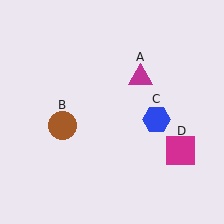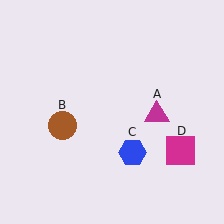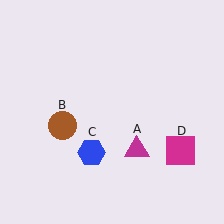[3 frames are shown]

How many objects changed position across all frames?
2 objects changed position: magenta triangle (object A), blue hexagon (object C).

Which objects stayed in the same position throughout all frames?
Brown circle (object B) and magenta square (object D) remained stationary.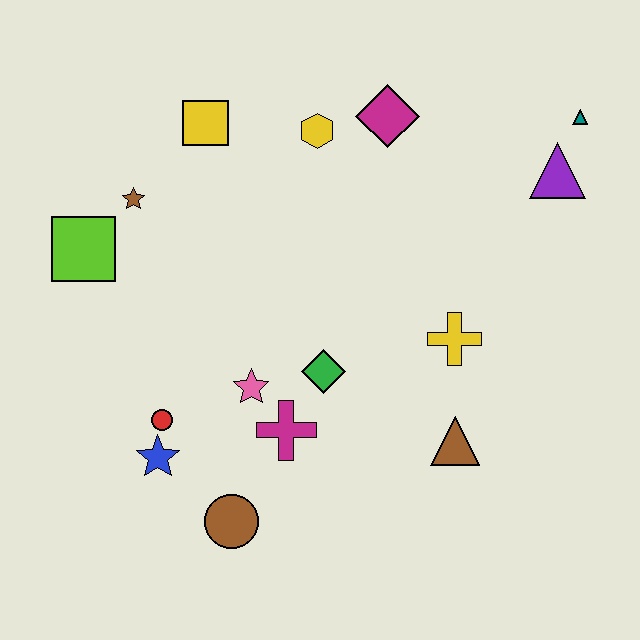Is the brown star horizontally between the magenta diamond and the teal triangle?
No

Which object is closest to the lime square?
The brown star is closest to the lime square.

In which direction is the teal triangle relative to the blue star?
The teal triangle is to the right of the blue star.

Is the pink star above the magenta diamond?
No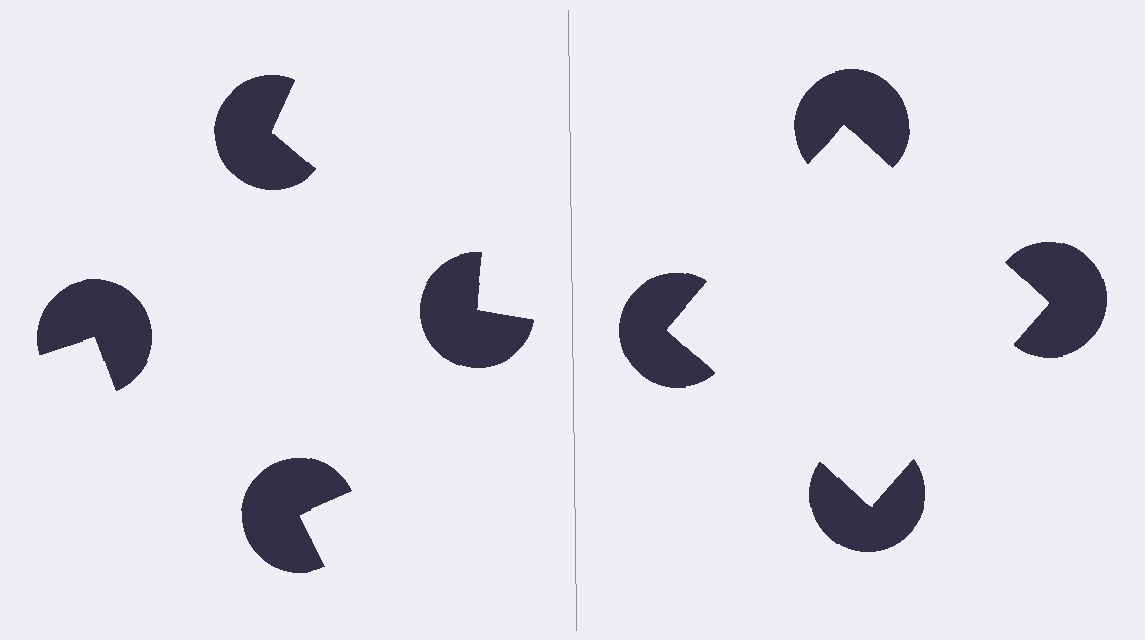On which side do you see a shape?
An illusory square appears on the right side. On the left side the wedge cuts are rotated, so no coherent shape forms.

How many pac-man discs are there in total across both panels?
8 — 4 on each side.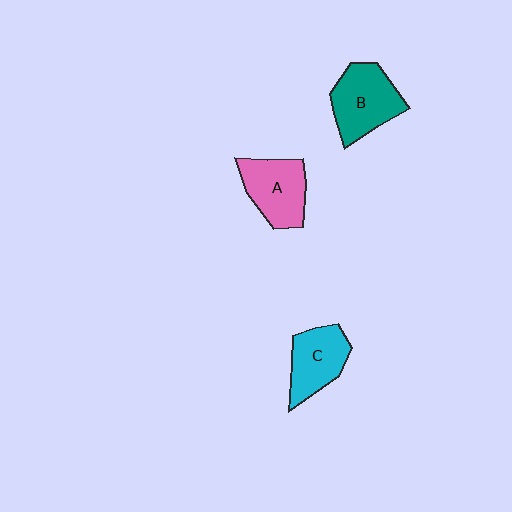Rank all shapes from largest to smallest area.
From largest to smallest: B (teal), A (pink), C (cyan).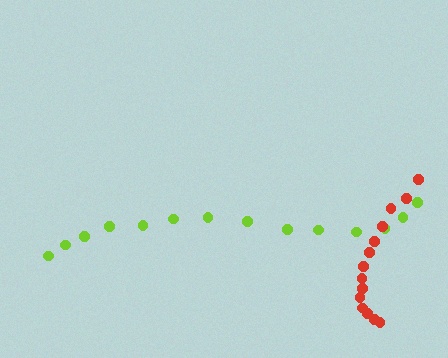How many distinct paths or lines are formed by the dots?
There are 2 distinct paths.